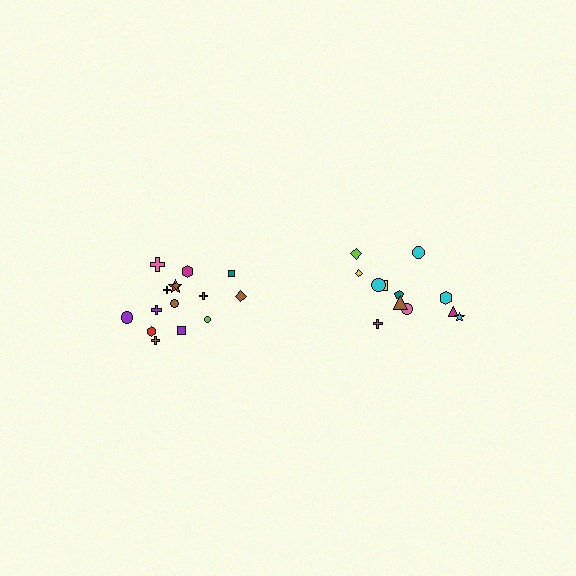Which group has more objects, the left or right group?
The left group.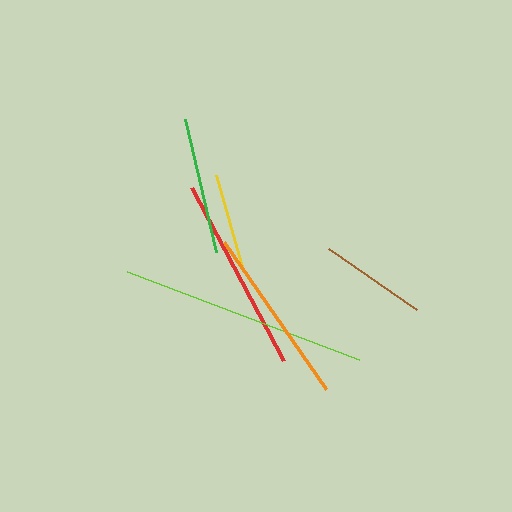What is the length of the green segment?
The green segment is approximately 136 pixels long.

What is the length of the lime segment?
The lime segment is approximately 248 pixels long.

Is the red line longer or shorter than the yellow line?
The red line is longer than the yellow line.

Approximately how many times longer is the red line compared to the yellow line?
The red line is approximately 2.0 times the length of the yellow line.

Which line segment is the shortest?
The yellow line is the shortest at approximately 98 pixels.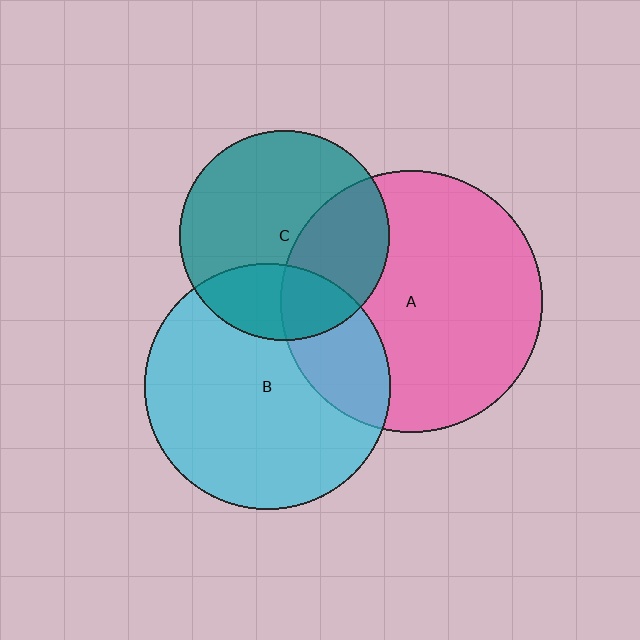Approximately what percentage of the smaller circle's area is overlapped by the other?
Approximately 25%.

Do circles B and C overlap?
Yes.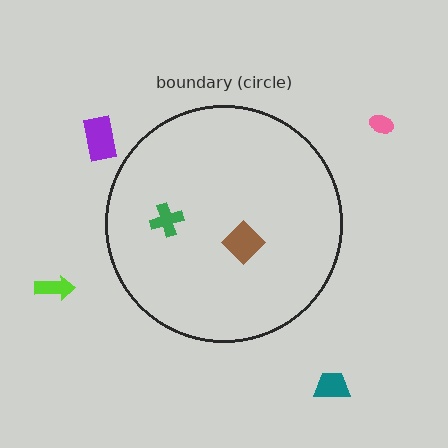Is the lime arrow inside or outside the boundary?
Outside.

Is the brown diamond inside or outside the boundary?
Inside.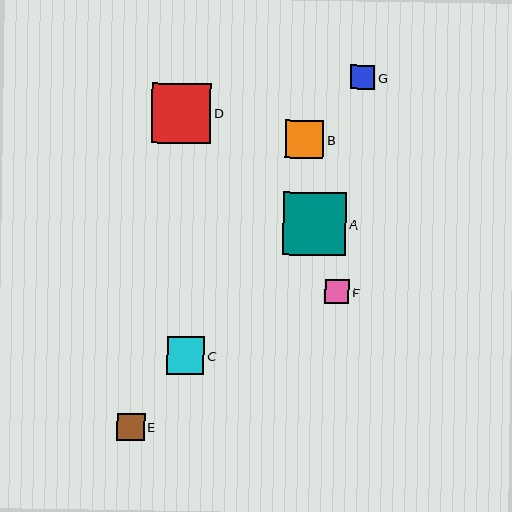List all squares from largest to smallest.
From largest to smallest: A, D, B, C, E, G, F.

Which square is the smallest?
Square F is the smallest with a size of approximately 24 pixels.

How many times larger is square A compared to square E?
Square A is approximately 2.3 times the size of square E.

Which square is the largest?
Square A is the largest with a size of approximately 63 pixels.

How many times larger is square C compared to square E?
Square C is approximately 1.4 times the size of square E.